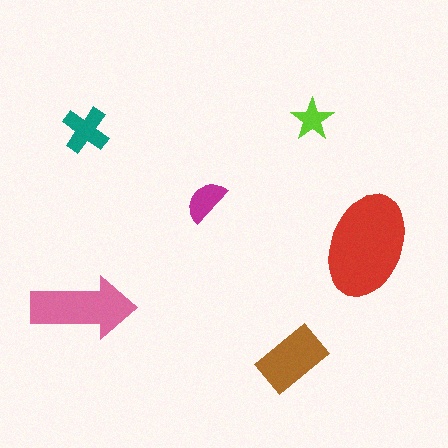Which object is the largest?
The red ellipse.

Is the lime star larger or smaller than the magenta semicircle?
Smaller.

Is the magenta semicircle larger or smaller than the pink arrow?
Smaller.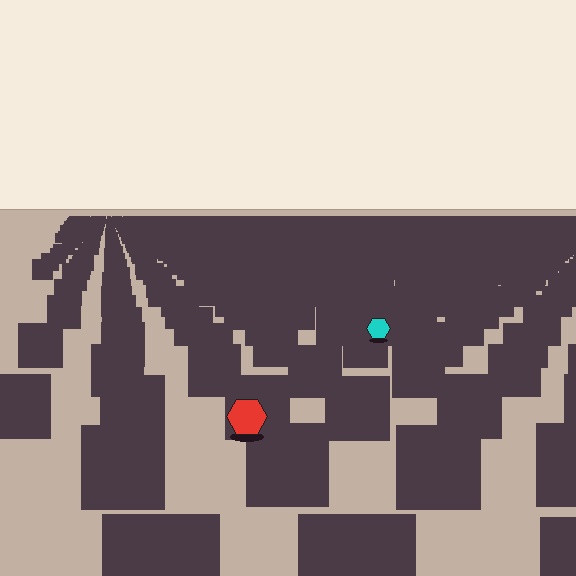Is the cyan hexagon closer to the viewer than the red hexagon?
No. The red hexagon is closer — you can tell from the texture gradient: the ground texture is coarser near it.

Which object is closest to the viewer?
The red hexagon is closest. The texture marks near it are larger and more spread out.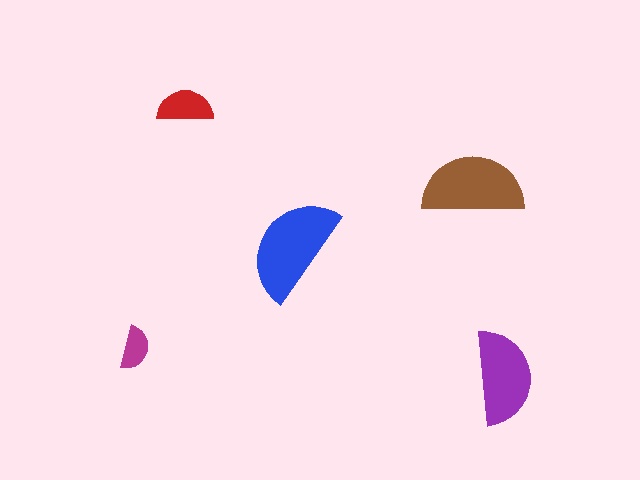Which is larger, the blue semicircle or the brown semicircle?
The blue one.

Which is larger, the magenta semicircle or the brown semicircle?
The brown one.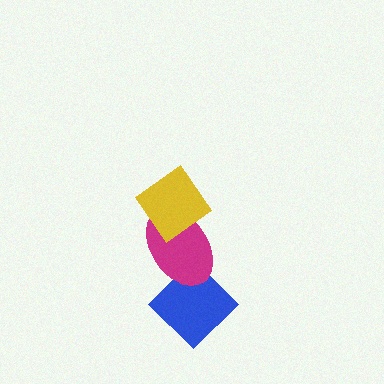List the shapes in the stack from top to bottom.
From top to bottom: the yellow diamond, the magenta ellipse, the blue diamond.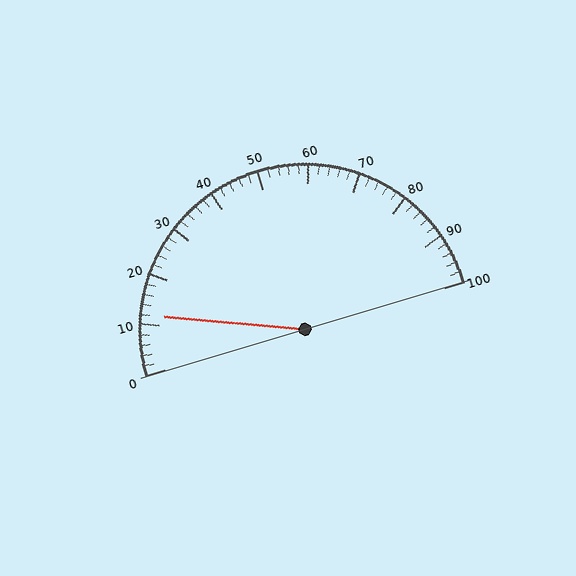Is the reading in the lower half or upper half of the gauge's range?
The reading is in the lower half of the range (0 to 100).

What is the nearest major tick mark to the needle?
The nearest major tick mark is 10.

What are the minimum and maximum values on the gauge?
The gauge ranges from 0 to 100.